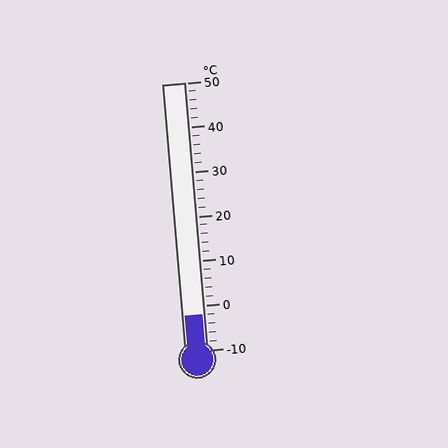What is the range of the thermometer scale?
The thermometer scale ranges from -10°C to 50°C.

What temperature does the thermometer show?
The thermometer shows approximately -2°C.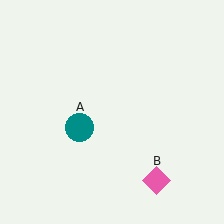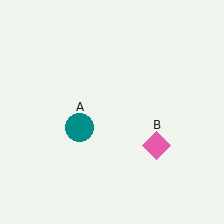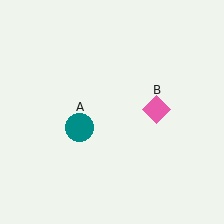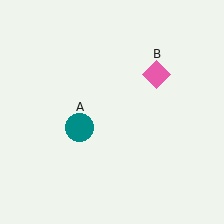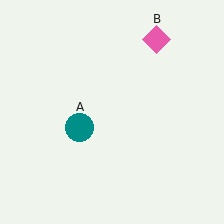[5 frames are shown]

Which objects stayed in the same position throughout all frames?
Teal circle (object A) remained stationary.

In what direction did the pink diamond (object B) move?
The pink diamond (object B) moved up.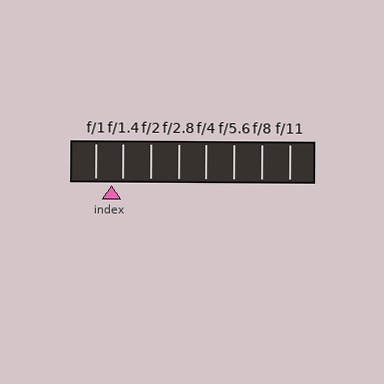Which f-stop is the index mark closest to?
The index mark is closest to f/1.4.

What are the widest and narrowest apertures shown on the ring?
The widest aperture shown is f/1 and the narrowest is f/11.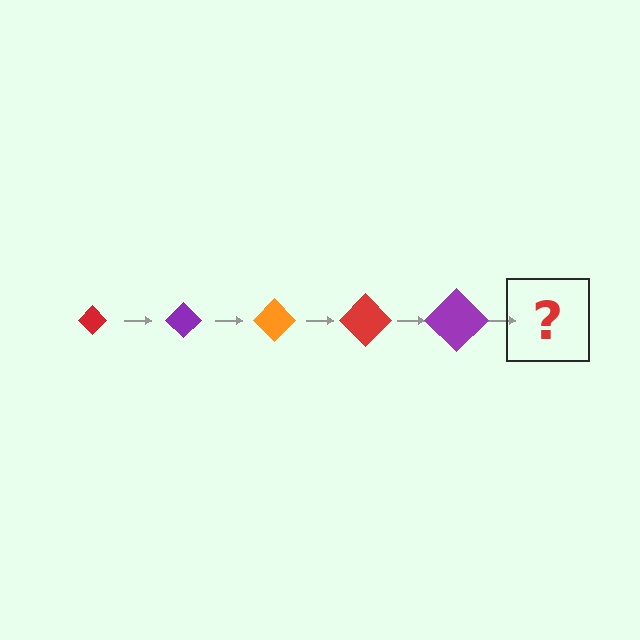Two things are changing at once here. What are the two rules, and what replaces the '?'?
The two rules are that the diamond grows larger each step and the color cycles through red, purple, and orange. The '?' should be an orange diamond, larger than the previous one.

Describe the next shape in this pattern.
It should be an orange diamond, larger than the previous one.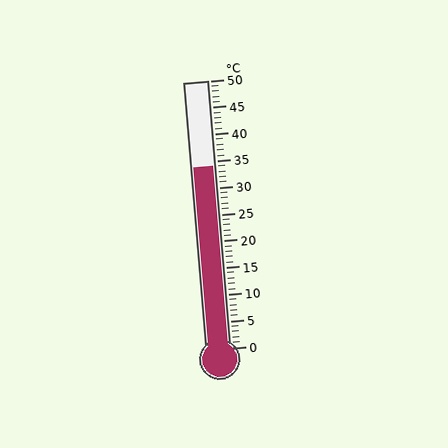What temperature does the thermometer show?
The thermometer shows approximately 34°C.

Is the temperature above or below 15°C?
The temperature is above 15°C.